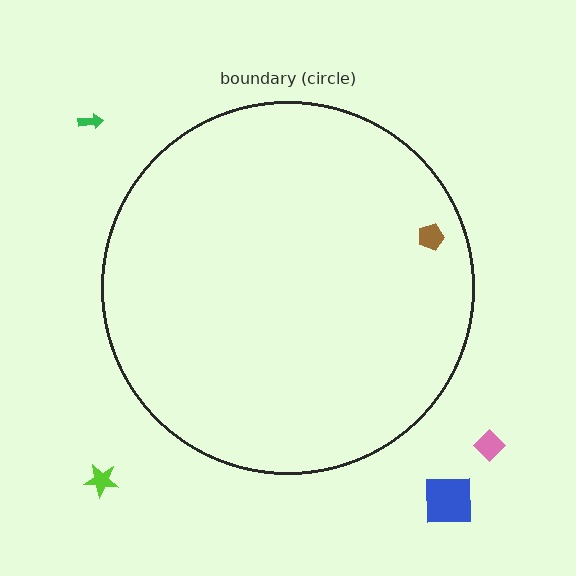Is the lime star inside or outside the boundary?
Outside.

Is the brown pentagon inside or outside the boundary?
Inside.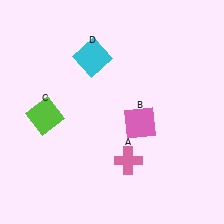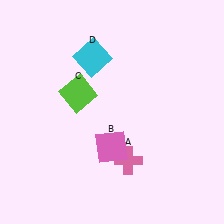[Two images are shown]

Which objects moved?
The objects that moved are: the pink square (B), the lime square (C).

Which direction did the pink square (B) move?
The pink square (B) moved left.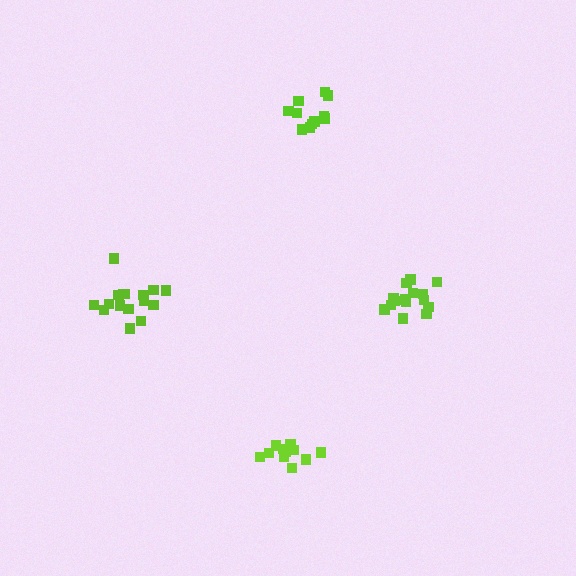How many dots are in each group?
Group 1: 16 dots, Group 2: 15 dots, Group 3: 11 dots, Group 4: 11 dots (53 total).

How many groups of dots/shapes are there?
There are 4 groups.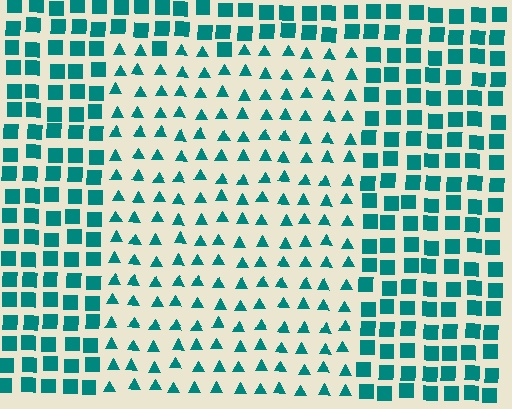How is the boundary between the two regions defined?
The boundary is defined by a change in element shape: triangles inside vs. squares outside. All elements share the same color and spacing.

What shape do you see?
I see a rectangle.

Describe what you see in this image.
The image is filled with small teal elements arranged in a uniform grid. A rectangle-shaped region contains triangles, while the surrounding area contains squares. The boundary is defined purely by the change in element shape.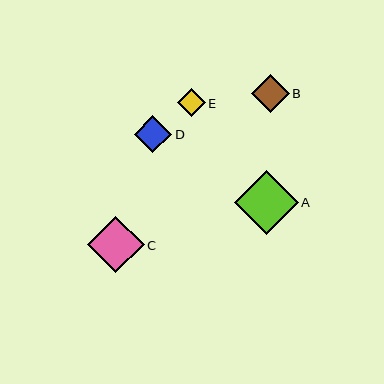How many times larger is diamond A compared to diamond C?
Diamond A is approximately 1.1 times the size of diamond C.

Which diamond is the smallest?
Diamond E is the smallest with a size of approximately 27 pixels.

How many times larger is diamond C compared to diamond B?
Diamond C is approximately 1.5 times the size of diamond B.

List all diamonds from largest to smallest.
From largest to smallest: A, C, B, D, E.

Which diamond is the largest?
Diamond A is the largest with a size of approximately 64 pixels.